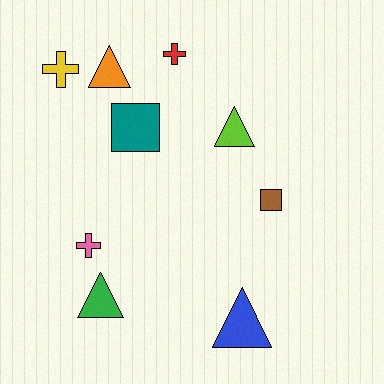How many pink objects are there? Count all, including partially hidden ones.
There is 1 pink object.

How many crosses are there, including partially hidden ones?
There are 3 crosses.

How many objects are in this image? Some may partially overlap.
There are 9 objects.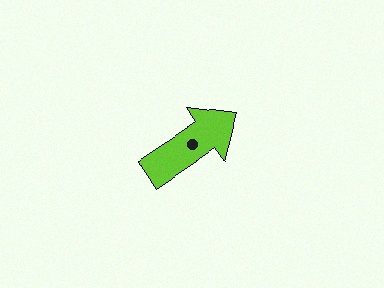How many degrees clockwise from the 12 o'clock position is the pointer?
Approximately 56 degrees.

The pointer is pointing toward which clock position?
Roughly 2 o'clock.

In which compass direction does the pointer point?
Northeast.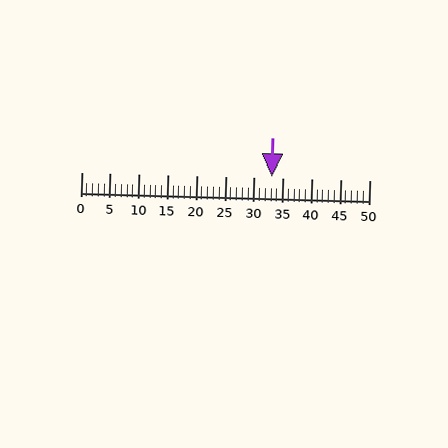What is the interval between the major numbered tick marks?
The major tick marks are spaced 5 units apart.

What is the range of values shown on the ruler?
The ruler shows values from 0 to 50.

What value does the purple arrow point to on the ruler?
The purple arrow points to approximately 33.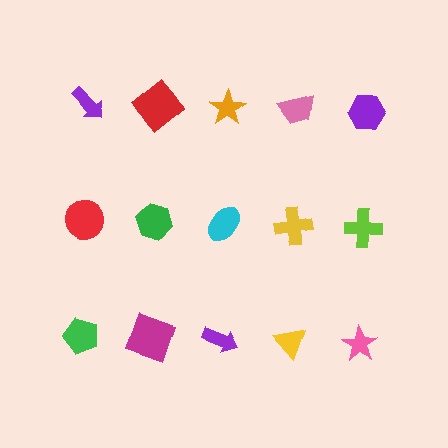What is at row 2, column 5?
A lime cross.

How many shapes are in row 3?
5 shapes.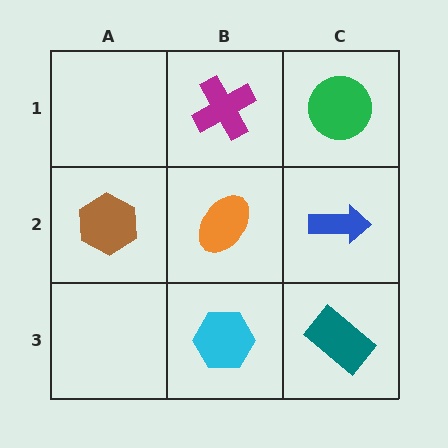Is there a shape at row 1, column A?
No, that cell is empty.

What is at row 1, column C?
A green circle.